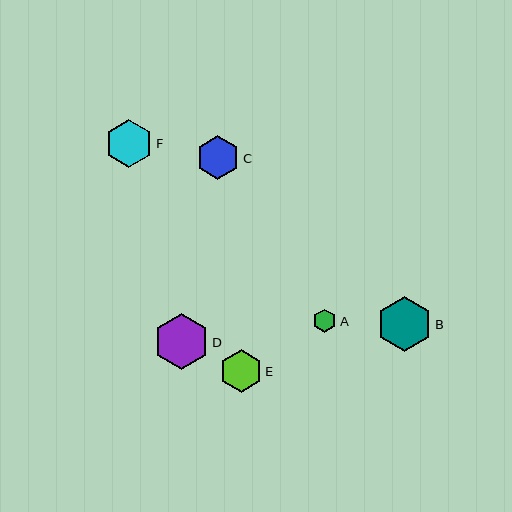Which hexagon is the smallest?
Hexagon A is the smallest with a size of approximately 24 pixels.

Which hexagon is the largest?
Hexagon D is the largest with a size of approximately 56 pixels.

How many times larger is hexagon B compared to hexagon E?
Hexagon B is approximately 1.3 times the size of hexagon E.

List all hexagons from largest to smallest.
From largest to smallest: D, B, F, C, E, A.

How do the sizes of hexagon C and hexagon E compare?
Hexagon C and hexagon E are approximately the same size.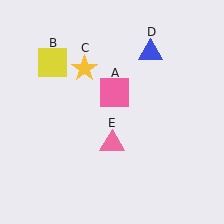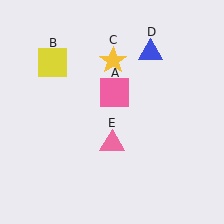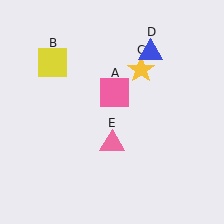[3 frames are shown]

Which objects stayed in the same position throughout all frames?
Pink square (object A) and yellow square (object B) and blue triangle (object D) and pink triangle (object E) remained stationary.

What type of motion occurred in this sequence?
The yellow star (object C) rotated clockwise around the center of the scene.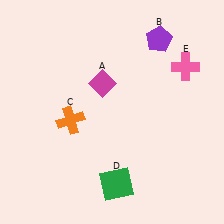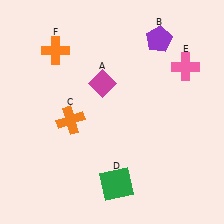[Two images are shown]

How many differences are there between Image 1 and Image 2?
There is 1 difference between the two images.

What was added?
An orange cross (F) was added in Image 2.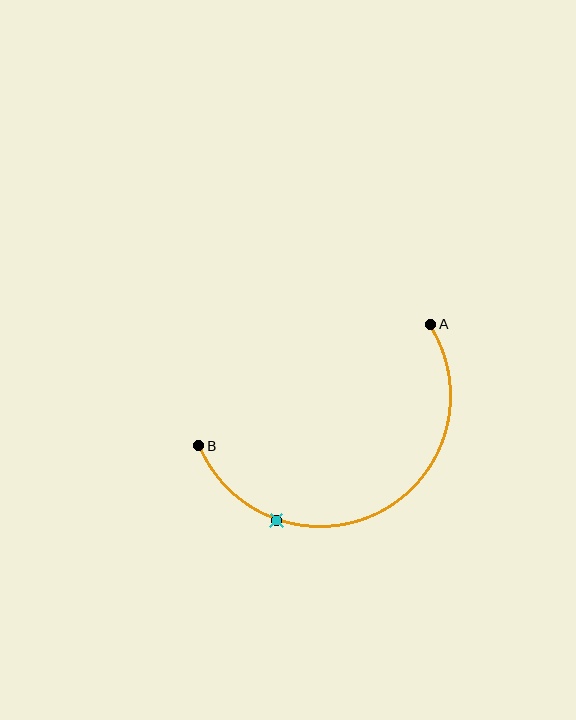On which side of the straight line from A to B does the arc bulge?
The arc bulges below the straight line connecting A and B.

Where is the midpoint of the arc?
The arc midpoint is the point on the curve farthest from the straight line joining A and B. It sits below that line.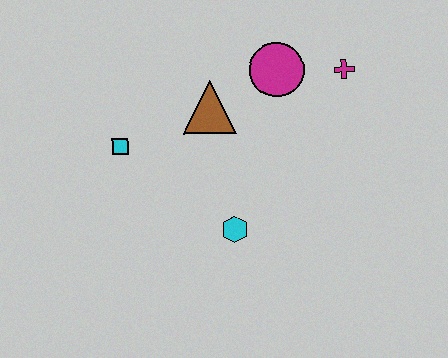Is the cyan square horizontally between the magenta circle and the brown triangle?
No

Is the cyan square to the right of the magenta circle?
No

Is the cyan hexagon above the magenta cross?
No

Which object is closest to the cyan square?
The brown triangle is closest to the cyan square.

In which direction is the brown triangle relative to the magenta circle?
The brown triangle is to the left of the magenta circle.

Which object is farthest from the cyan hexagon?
The magenta cross is farthest from the cyan hexagon.